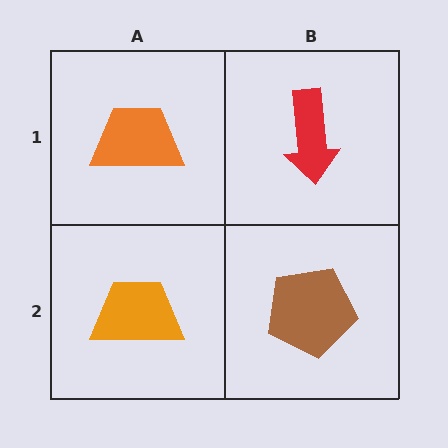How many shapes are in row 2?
2 shapes.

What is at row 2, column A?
An orange trapezoid.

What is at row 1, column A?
An orange trapezoid.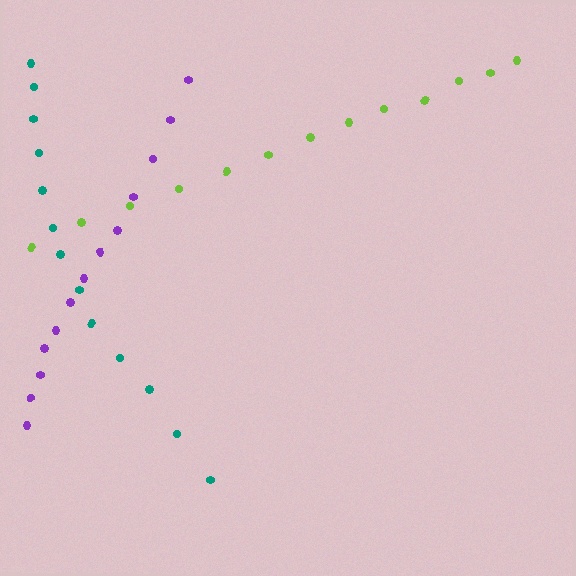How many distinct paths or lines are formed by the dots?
There are 3 distinct paths.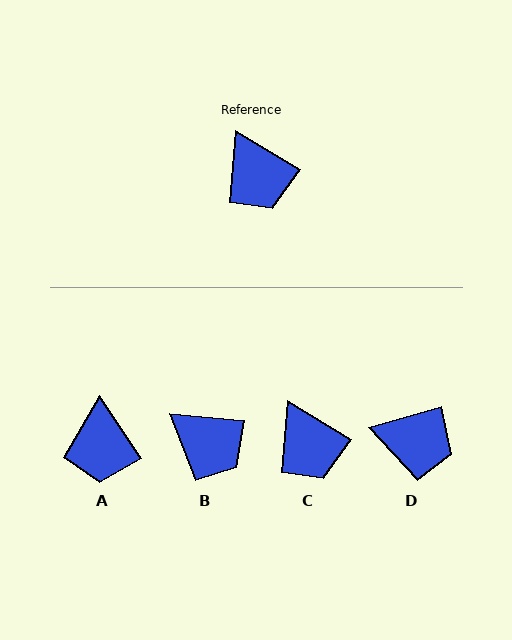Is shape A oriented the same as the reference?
No, it is off by about 25 degrees.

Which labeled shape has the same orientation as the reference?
C.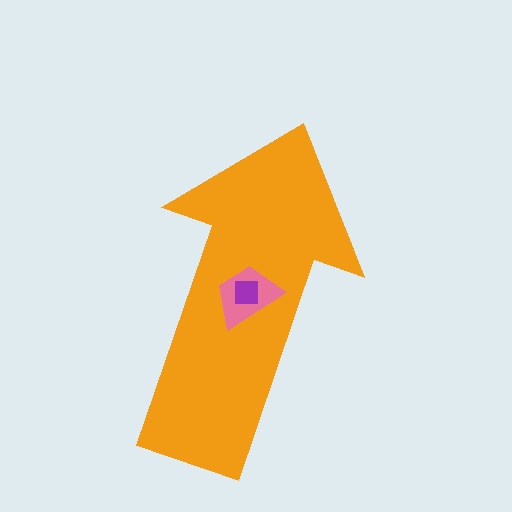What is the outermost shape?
The orange arrow.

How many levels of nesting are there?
3.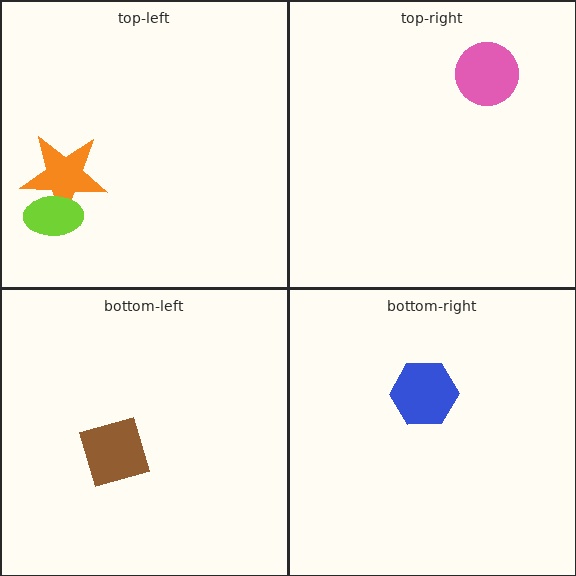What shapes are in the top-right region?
The pink circle.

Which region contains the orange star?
The top-left region.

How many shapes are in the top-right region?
1.